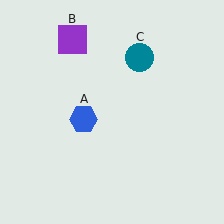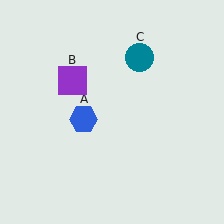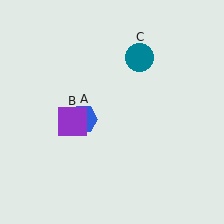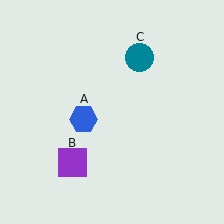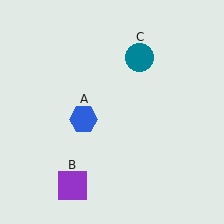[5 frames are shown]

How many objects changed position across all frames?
1 object changed position: purple square (object B).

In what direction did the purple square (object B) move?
The purple square (object B) moved down.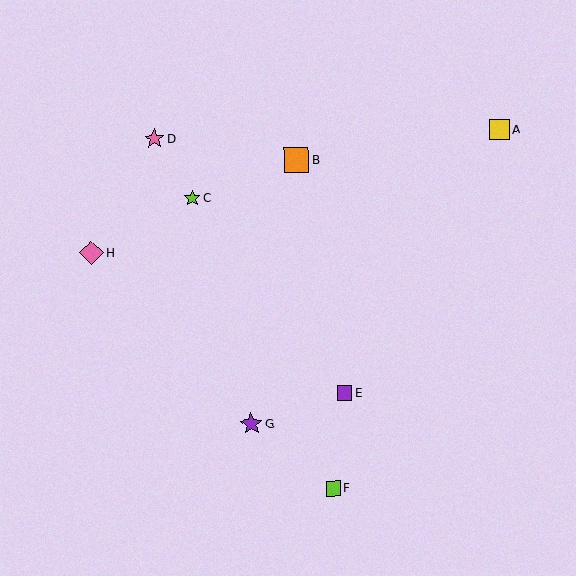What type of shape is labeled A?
Shape A is a yellow square.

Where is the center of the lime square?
The center of the lime square is at (333, 489).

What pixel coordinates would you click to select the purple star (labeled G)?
Click at (251, 424) to select the purple star G.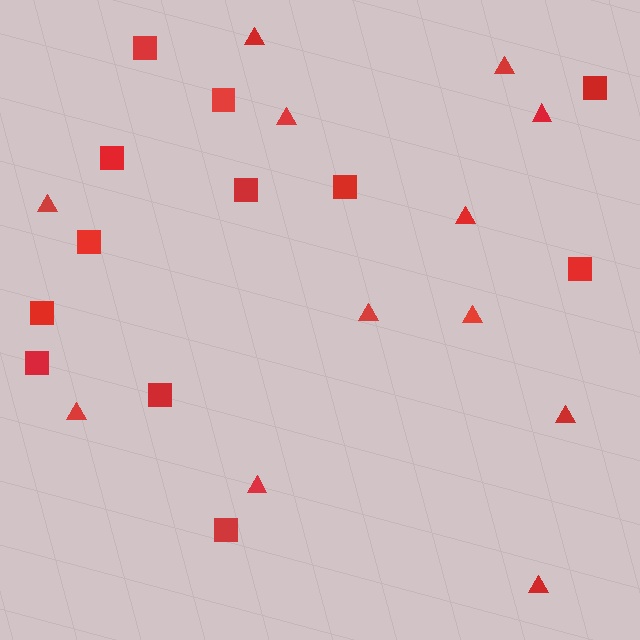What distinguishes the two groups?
There are 2 groups: one group of squares (12) and one group of triangles (12).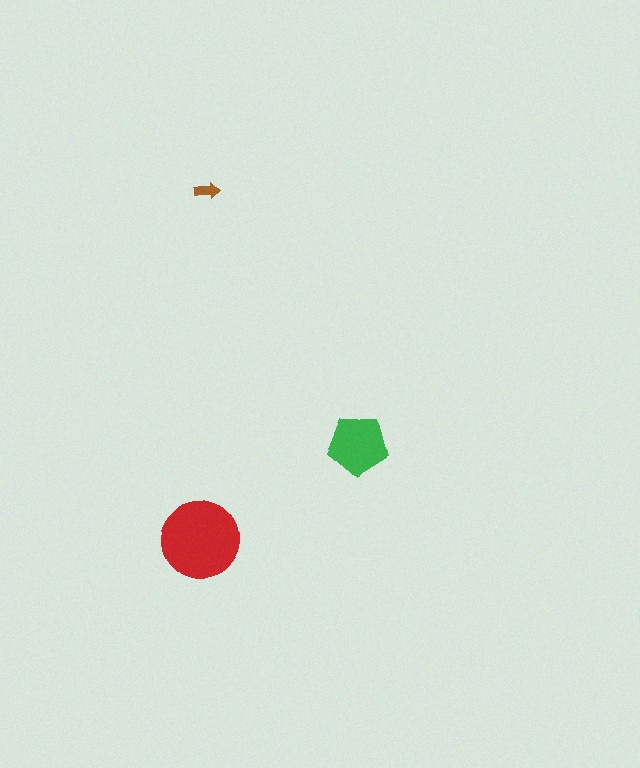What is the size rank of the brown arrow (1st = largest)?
3rd.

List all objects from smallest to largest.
The brown arrow, the green pentagon, the red circle.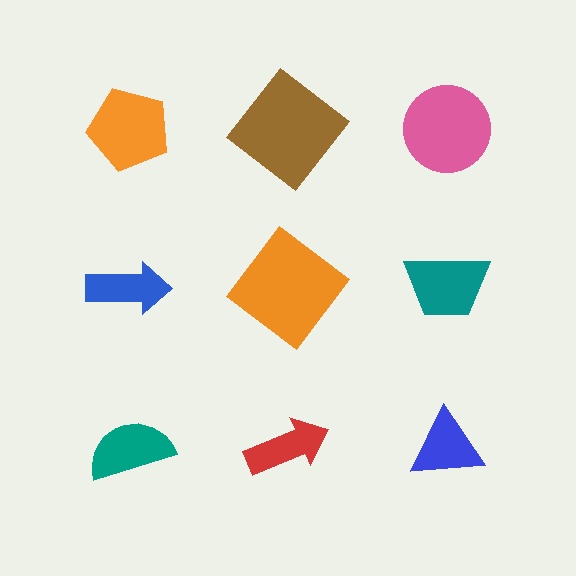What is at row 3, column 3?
A blue triangle.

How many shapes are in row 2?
3 shapes.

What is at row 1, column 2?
A brown diamond.